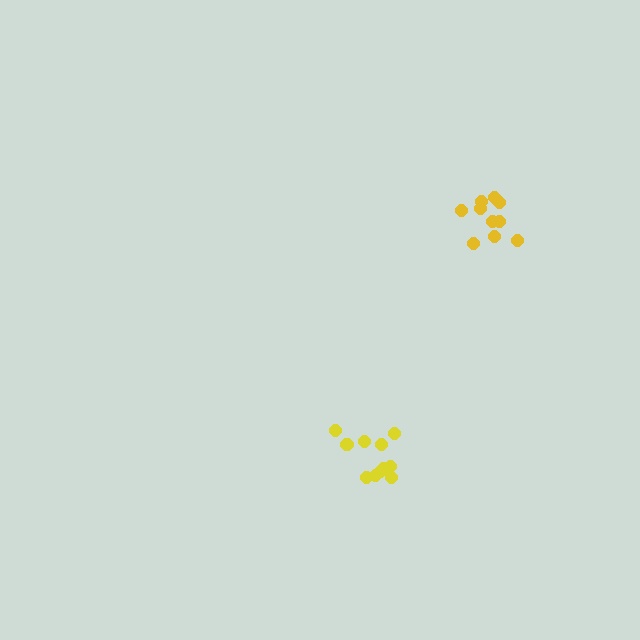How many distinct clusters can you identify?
There are 2 distinct clusters.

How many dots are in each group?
Group 1: 12 dots, Group 2: 10 dots (22 total).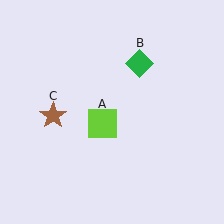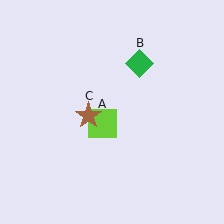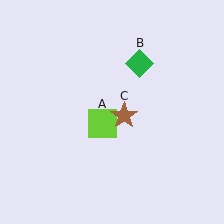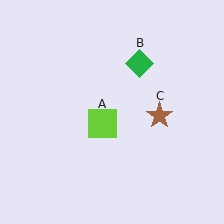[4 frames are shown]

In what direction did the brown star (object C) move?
The brown star (object C) moved right.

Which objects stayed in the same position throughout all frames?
Lime square (object A) and green diamond (object B) remained stationary.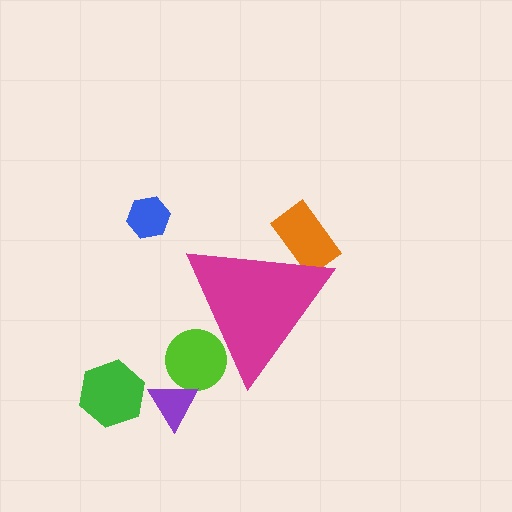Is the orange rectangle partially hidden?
Yes, the orange rectangle is partially hidden behind the magenta triangle.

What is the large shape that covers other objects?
A magenta triangle.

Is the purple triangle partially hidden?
No, the purple triangle is fully visible.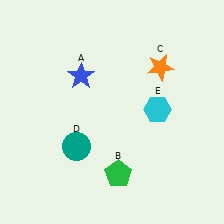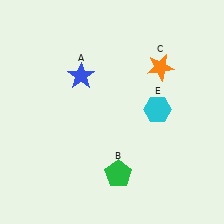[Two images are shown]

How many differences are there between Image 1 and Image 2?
There is 1 difference between the two images.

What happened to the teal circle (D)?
The teal circle (D) was removed in Image 2. It was in the bottom-left area of Image 1.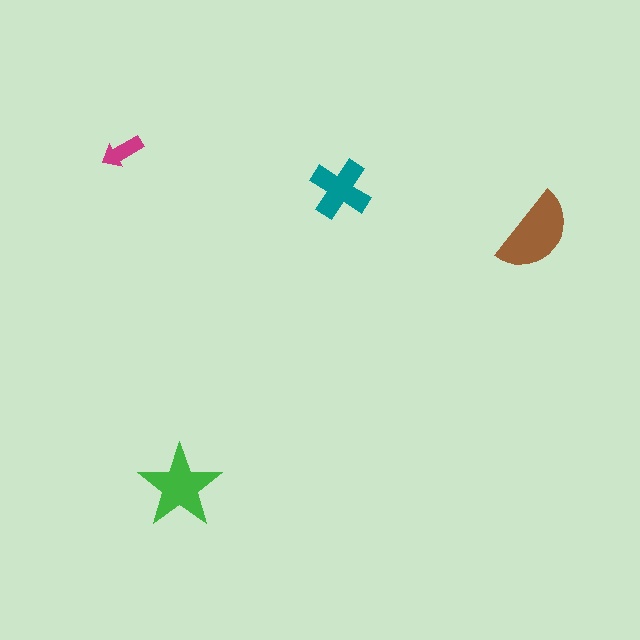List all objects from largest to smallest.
The brown semicircle, the green star, the teal cross, the magenta arrow.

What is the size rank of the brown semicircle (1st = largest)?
1st.